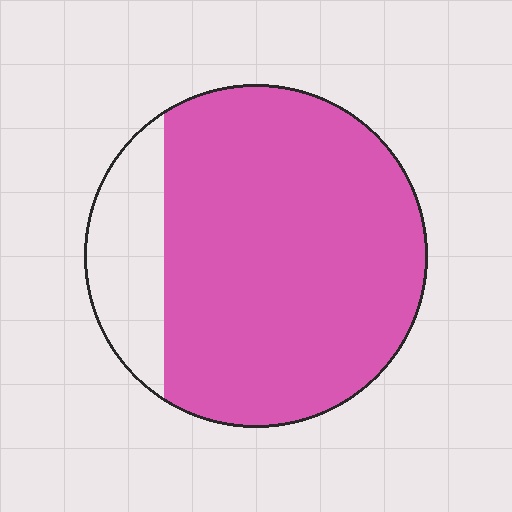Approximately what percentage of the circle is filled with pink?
Approximately 80%.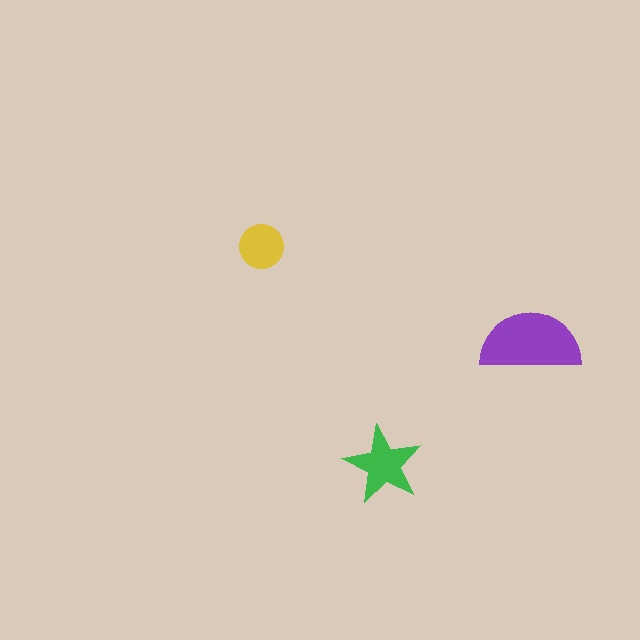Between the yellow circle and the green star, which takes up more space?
The green star.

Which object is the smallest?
The yellow circle.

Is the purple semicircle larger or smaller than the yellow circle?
Larger.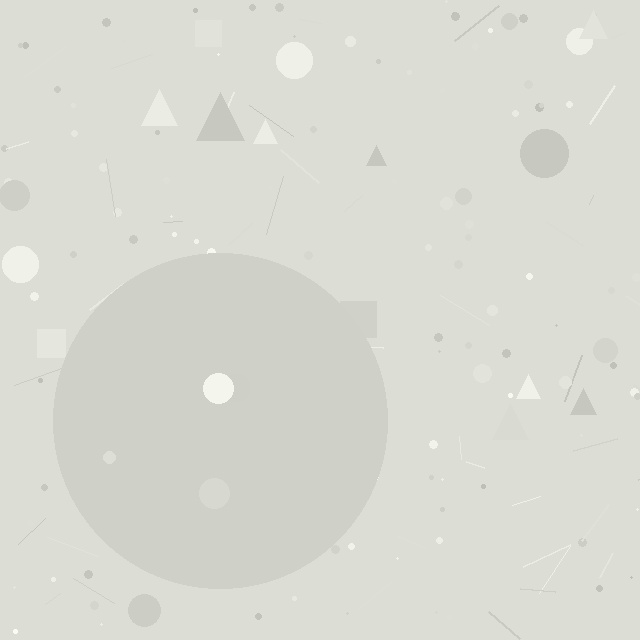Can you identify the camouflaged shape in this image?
The camouflaged shape is a circle.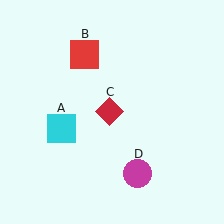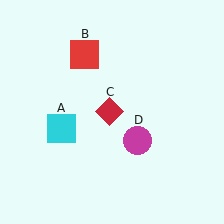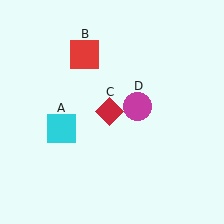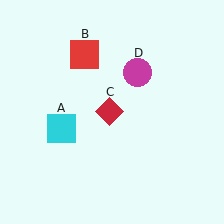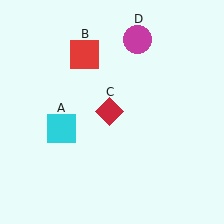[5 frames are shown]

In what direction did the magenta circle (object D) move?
The magenta circle (object D) moved up.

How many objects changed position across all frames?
1 object changed position: magenta circle (object D).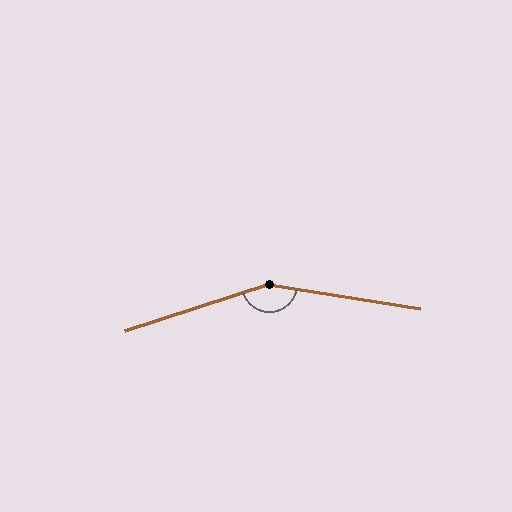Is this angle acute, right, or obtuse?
It is obtuse.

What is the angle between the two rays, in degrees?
Approximately 153 degrees.